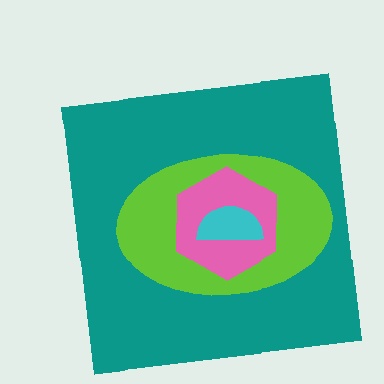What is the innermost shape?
The cyan semicircle.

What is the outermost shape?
The teal square.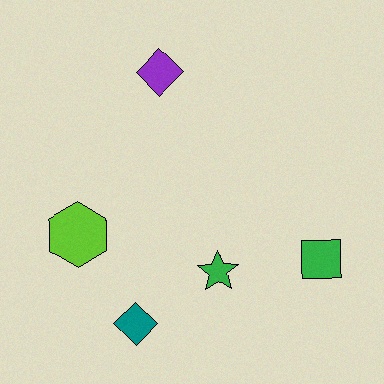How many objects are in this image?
There are 5 objects.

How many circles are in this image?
There are no circles.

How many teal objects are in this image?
There is 1 teal object.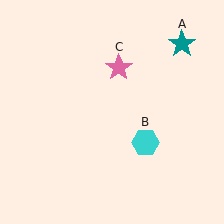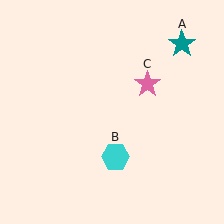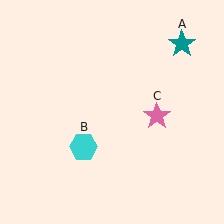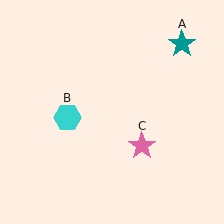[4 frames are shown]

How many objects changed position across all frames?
2 objects changed position: cyan hexagon (object B), pink star (object C).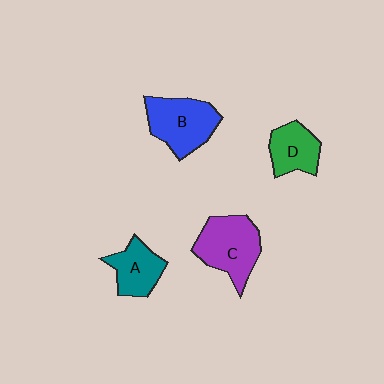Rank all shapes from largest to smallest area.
From largest to smallest: C (purple), B (blue), A (teal), D (green).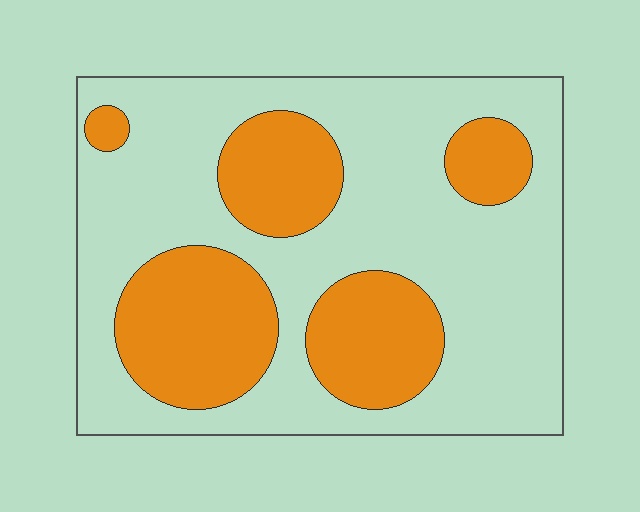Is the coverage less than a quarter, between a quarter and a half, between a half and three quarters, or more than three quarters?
Between a quarter and a half.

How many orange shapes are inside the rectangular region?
5.